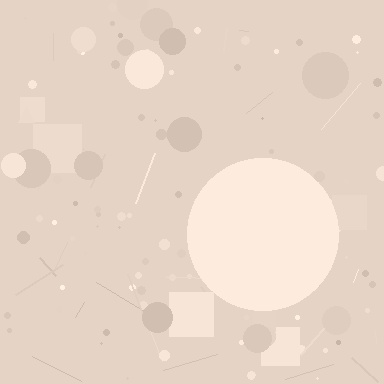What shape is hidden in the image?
A circle is hidden in the image.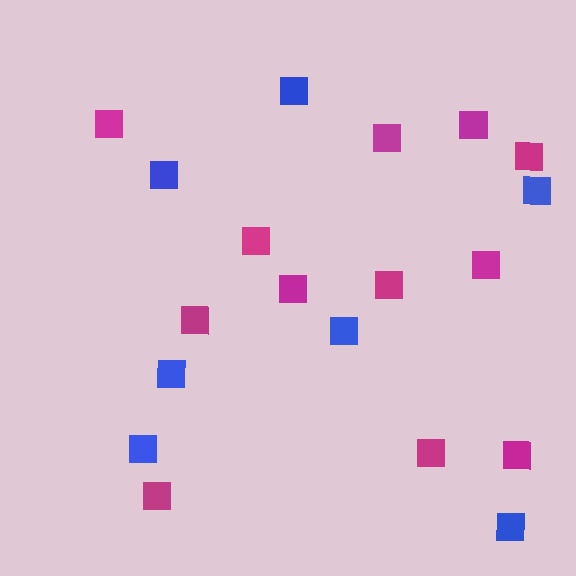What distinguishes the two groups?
There are 2 groups: one group of blue squares (7) and one group of magenta squares (12).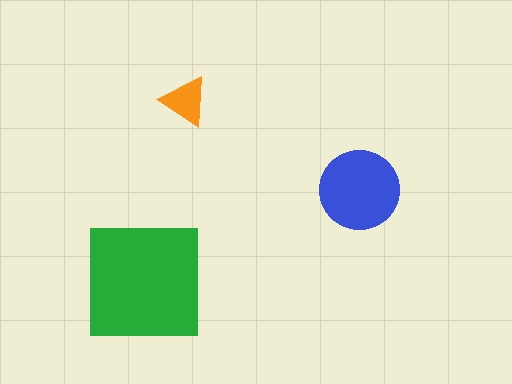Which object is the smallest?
The orange triangle.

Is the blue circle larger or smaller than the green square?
Smaller.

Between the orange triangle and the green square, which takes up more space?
The green square.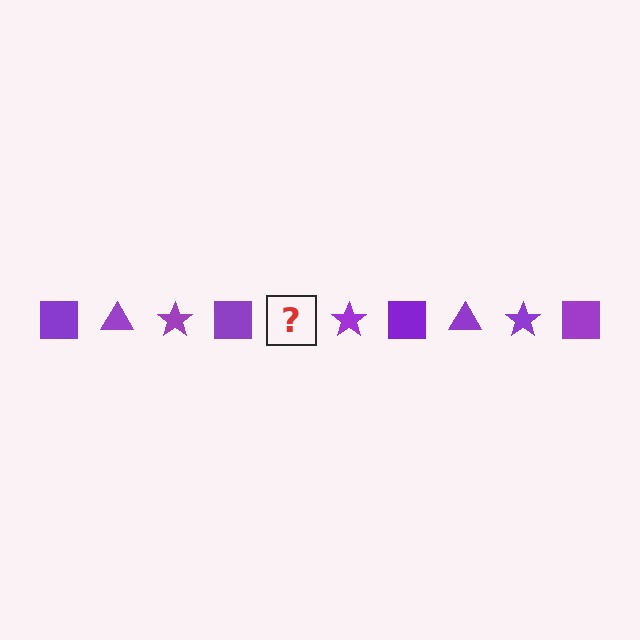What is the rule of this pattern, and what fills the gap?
The rule is that the pattern cycles through square, triangle, star shapes in purple. The gap should be filled with a purple triangle.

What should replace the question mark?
The question mark should be replaced with a purple triangle.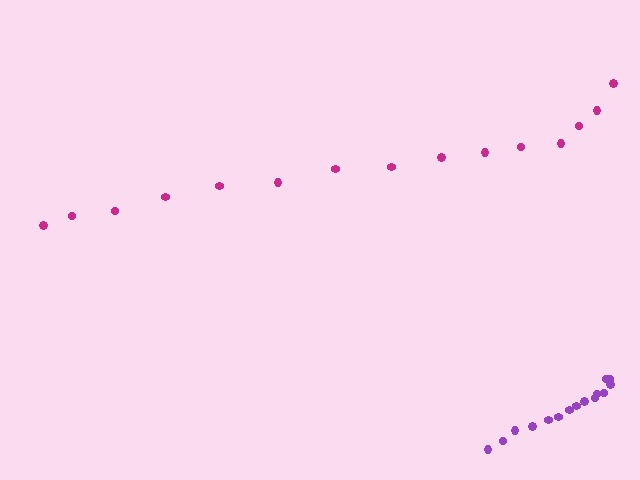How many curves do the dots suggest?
There are 2 distinct paths.